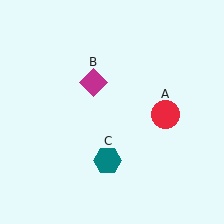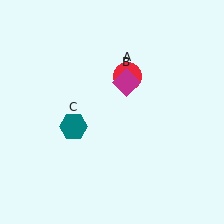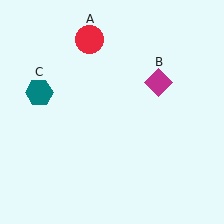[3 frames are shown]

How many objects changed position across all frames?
3 objects changed position: red circle (object A), magenta diamond (object B), teal hexagon (object C).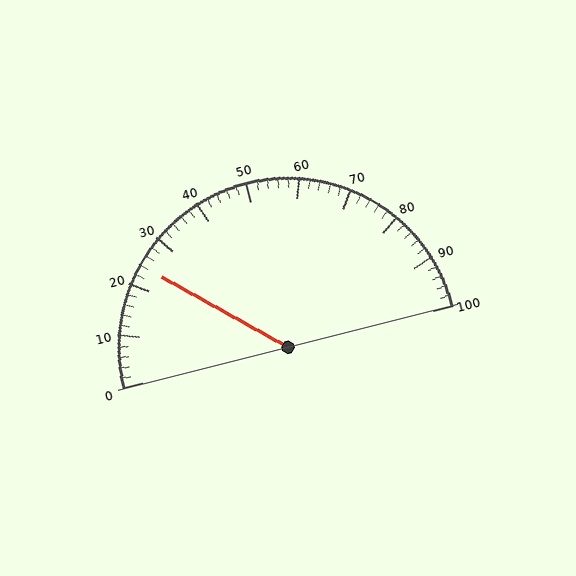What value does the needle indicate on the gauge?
The needle indicates approximately 24.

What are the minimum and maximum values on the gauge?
The gauge ranges from 0 to 100.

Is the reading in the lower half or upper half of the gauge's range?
The reading is in the lower half of the range (0 to 100).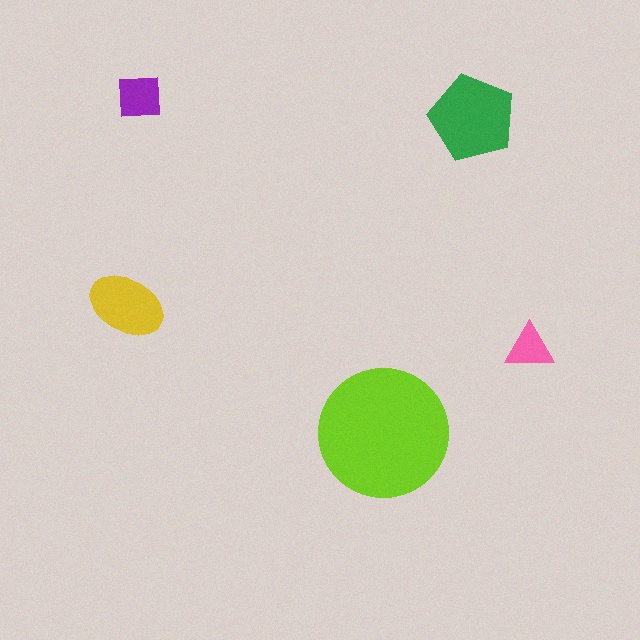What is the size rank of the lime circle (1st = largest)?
1st.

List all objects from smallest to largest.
The pink triangle, the purple square, the yellow ellipse, the green pentagon, the lime circle.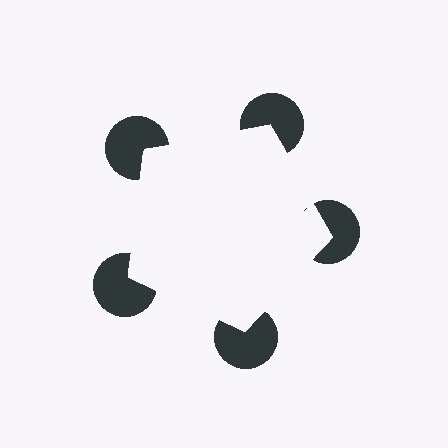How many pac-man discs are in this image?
There are 5 — one at each vertex of the illusory pentagon.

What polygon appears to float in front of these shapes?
An illusory pentagon — its edges are inferred from the aligned wedge cuts in the pac-man discs, not physically drawn.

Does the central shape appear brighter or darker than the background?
It typically appears slightly brighter than the background, even though no actual brightness change is drawn.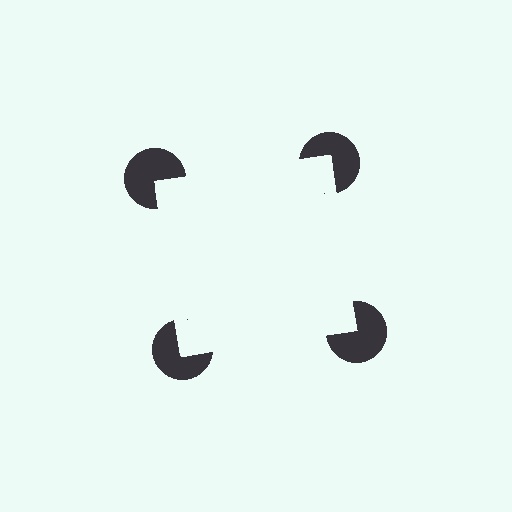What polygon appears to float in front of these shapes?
An illusory square — its edges are inferred from the aligned wedge cuts in the pac-man discs, not physically drawn.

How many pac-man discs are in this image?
There are 4 — one at each vertex of the illusory square.